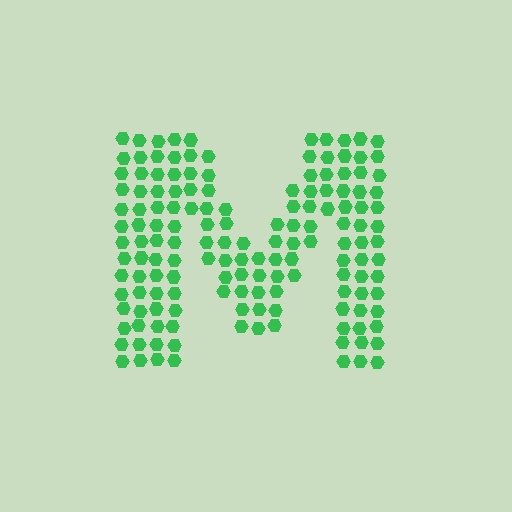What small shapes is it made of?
It is made of small hexagons.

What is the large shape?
The large shape is the letter M.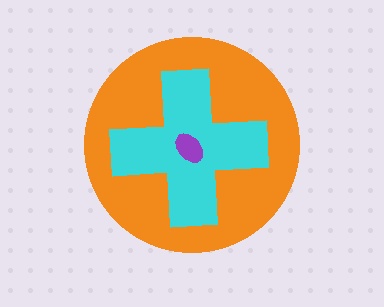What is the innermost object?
The purple ellipse.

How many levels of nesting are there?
3.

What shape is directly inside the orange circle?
The cyan cross.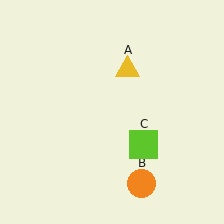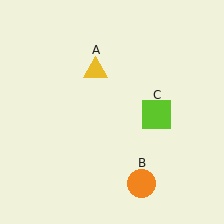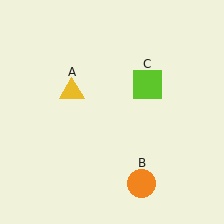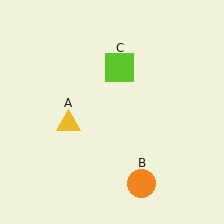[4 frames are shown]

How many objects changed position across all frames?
2 objects changed position: yellow triangle (object A), lime square (object C).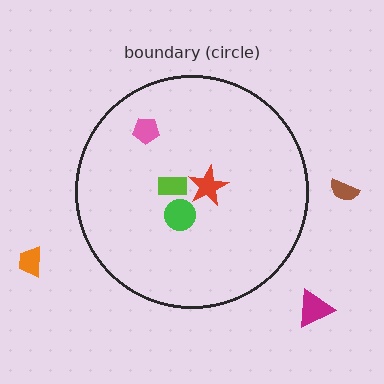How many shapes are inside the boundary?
4 inside, 3 outside.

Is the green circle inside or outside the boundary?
Inside.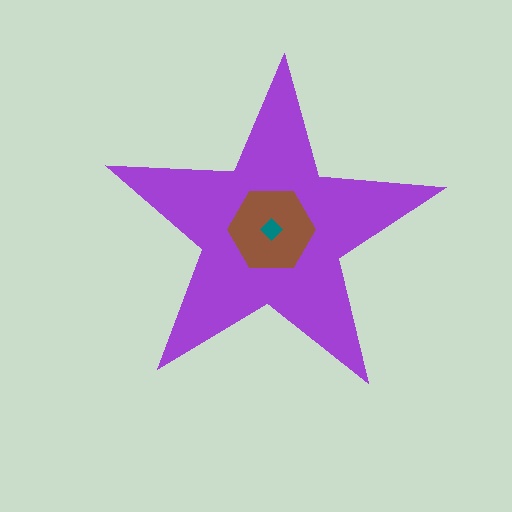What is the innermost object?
The teal diamond.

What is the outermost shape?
The purple star.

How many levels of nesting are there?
3.